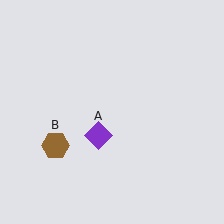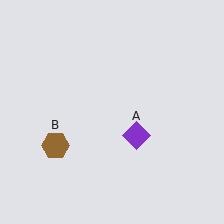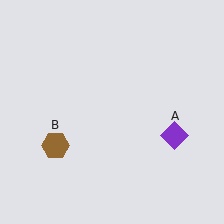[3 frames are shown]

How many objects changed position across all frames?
1 object changed position: purple diamond (object A).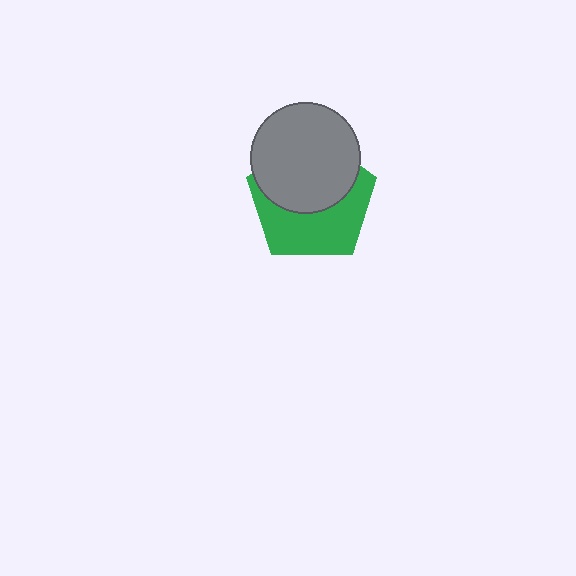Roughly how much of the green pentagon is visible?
About half of it is visible (roughly 50%).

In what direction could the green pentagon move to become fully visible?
The green pentagon could move down. That would shift it out from behind the gray circle entirely.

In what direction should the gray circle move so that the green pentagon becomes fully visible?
The gray circle should move up. That is the shortest direction to clear the overlap and leave the green pentagon fully visible.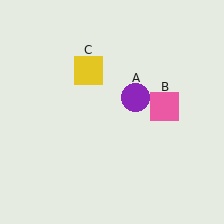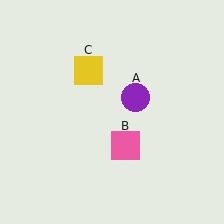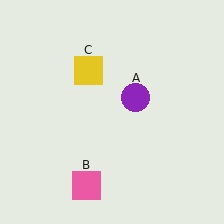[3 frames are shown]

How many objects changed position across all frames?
1 object changed position: pink square (object B).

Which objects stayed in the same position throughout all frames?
Purple circle (object A) and yellow square (object C) remained stationary.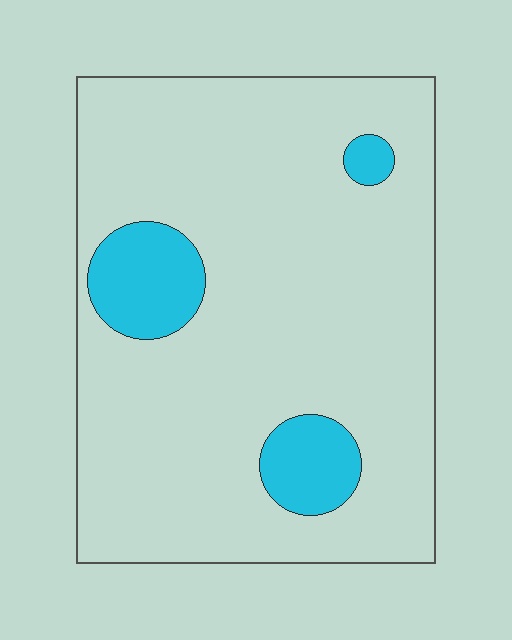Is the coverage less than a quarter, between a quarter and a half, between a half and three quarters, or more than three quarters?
Less than a quarter.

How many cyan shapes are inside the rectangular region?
3.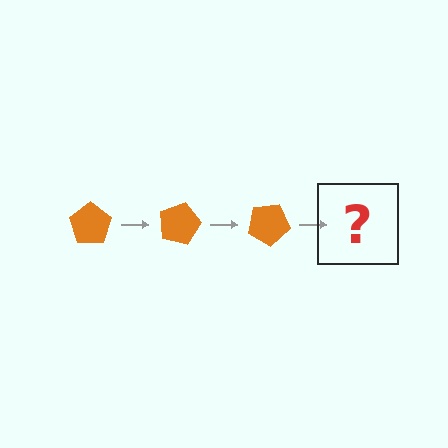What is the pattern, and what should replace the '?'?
The pattern is that the pentagon rotates 15 degrees each step. The '?' should be an orange pentagon rotated 45 degrees.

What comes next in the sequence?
The next element should be an orange pentagon rotated 45 degrees.